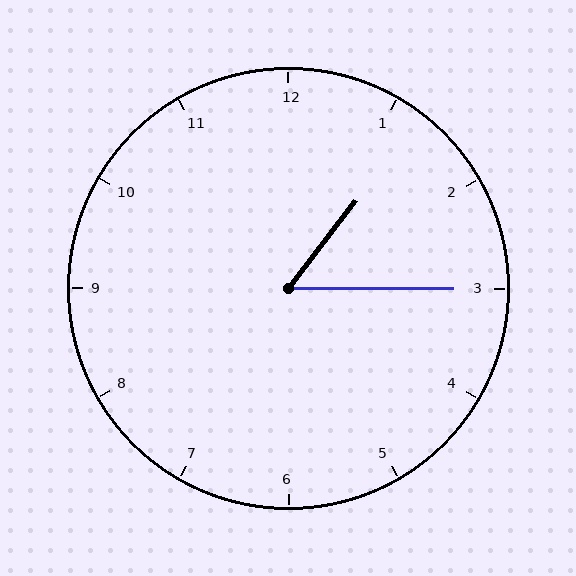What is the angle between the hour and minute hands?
Approximately 52 degrees.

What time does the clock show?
1:15.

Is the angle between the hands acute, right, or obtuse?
It is acute.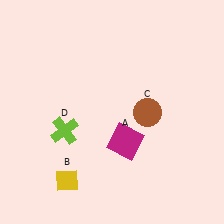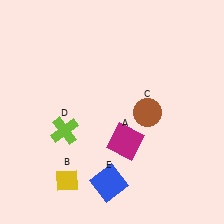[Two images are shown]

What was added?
A blue square (E) was added in Image 2.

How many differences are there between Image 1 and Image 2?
There is 1 difference between the two images.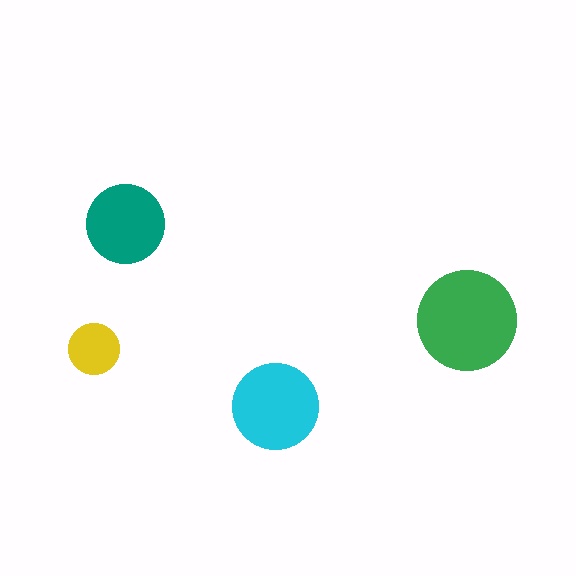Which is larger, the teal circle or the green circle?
The green one.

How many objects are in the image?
There are 4 objects in the image.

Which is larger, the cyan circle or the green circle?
The green one.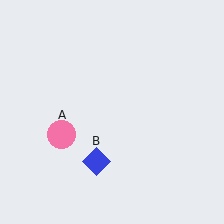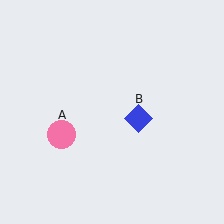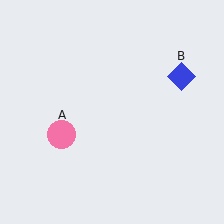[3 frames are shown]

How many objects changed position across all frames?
1 object changed position: blue diamond (object B).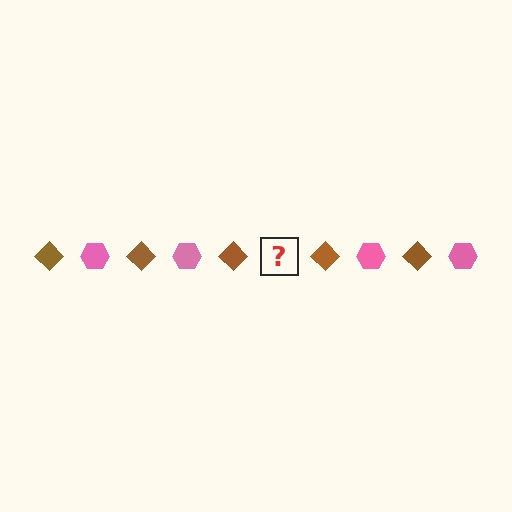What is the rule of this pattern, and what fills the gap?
The rule is that the pattern alternates between brown diamond and pink hexagon. The gap should be filled with a pink hexagon.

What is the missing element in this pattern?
The missing element is a pink hexagon.